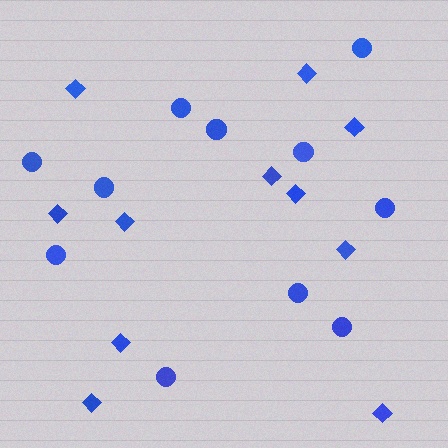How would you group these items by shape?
There are 2 groups: one group of diamonds (11) and one group of circles (11).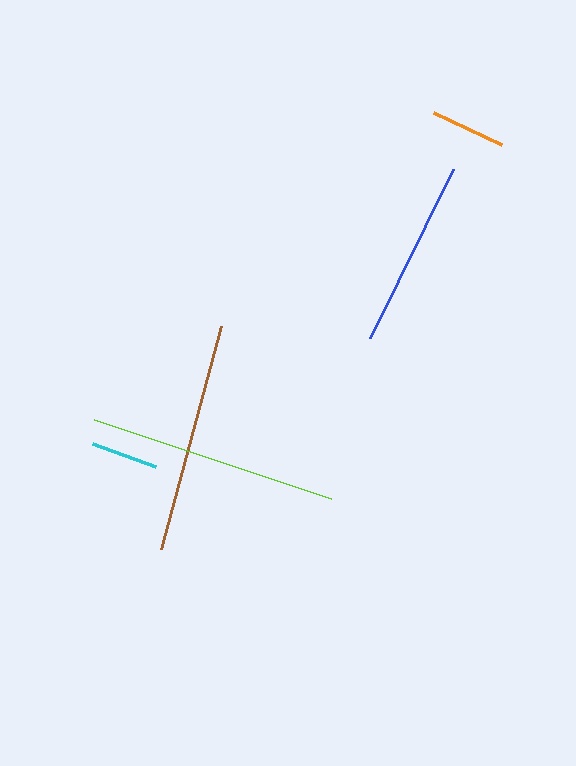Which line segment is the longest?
The lime line is the longest at approximately 250 pixels.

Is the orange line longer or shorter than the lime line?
The lime line is longer than the orange line.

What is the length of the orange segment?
The orange segment is approximately 76 pixels long.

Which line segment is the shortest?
The cyan line is the shortest at approximately 67 pixels.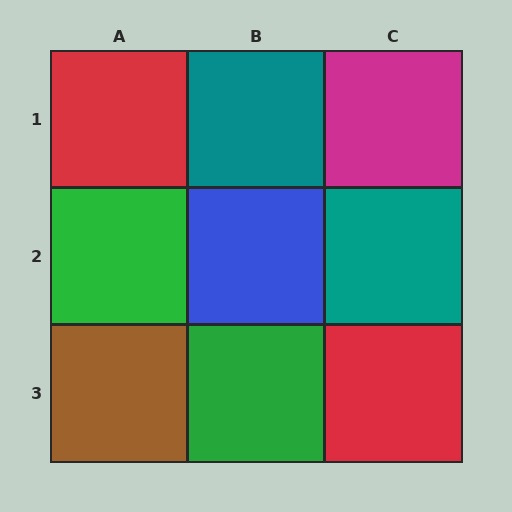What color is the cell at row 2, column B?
Blue.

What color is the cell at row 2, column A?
Green.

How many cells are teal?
2 cells are teal.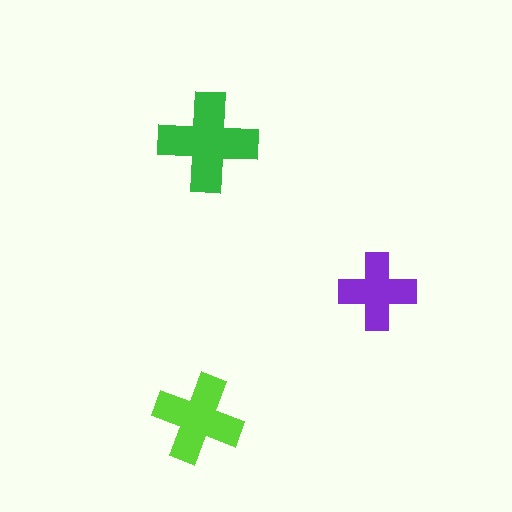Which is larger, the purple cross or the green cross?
The green one.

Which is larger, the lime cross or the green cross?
The green one.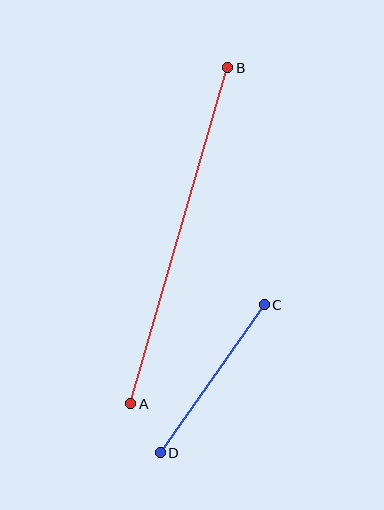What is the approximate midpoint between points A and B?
The midpoint is at approximately (179, 236) pixels.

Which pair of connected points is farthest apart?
Points A and B are farthest apart.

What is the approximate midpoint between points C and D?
The midpoint is at approximately (212, 379) pixels.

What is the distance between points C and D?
The distance is approximately 181 pixels.